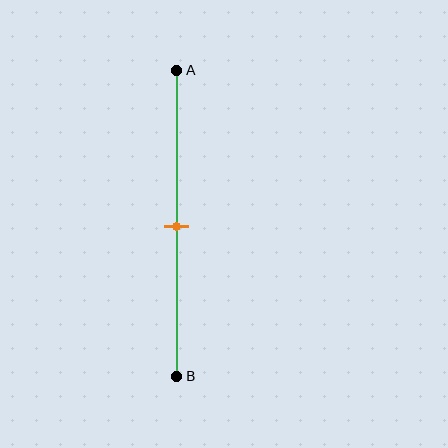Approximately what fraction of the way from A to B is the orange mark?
The orange mark is approximately 50% of the way from A to B.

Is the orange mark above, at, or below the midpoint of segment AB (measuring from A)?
The orange mark is approximately at the midpoint of segment AB.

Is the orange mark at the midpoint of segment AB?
Yes, the mark is approximately at the midpoint.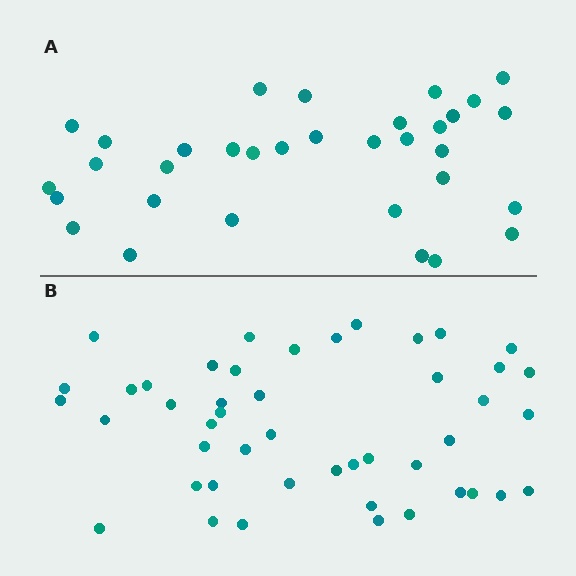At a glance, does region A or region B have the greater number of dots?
Region B (the bottom region) has more dots.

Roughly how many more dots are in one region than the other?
Region B has approximately 15 more dots than region A.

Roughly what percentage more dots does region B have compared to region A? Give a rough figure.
About 40% more.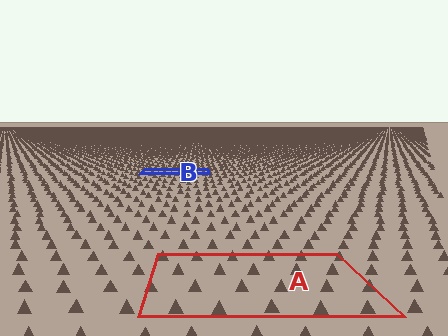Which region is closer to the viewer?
Region A is closer. The texture elements there are larger and more spread out.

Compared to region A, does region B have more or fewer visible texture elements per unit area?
Region B has more texture elements per unit area — they are packed more densely because it is farther away.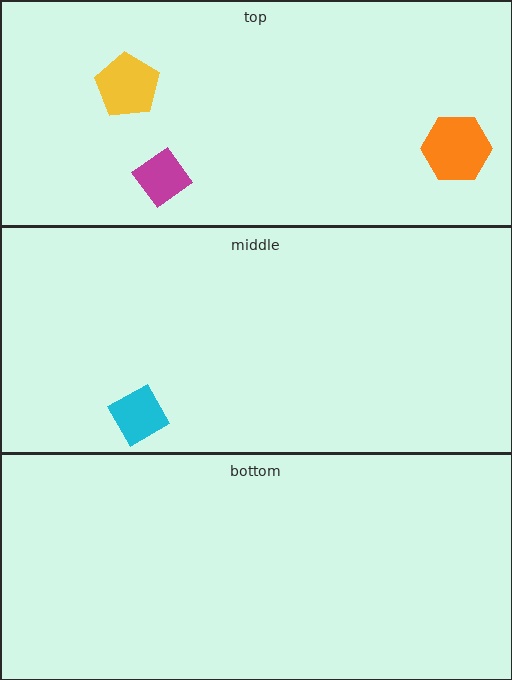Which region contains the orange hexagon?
The top region.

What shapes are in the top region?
The yellow pentagon, the orange hexagon, the magenta diamond.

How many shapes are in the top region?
3.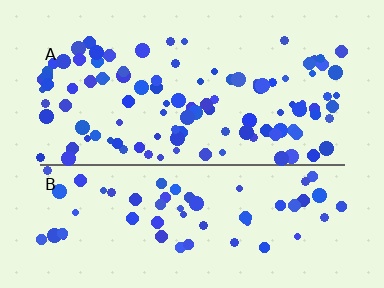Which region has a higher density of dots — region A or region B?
A (the top).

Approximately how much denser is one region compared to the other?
Approximately 1.7× — region A over region B.